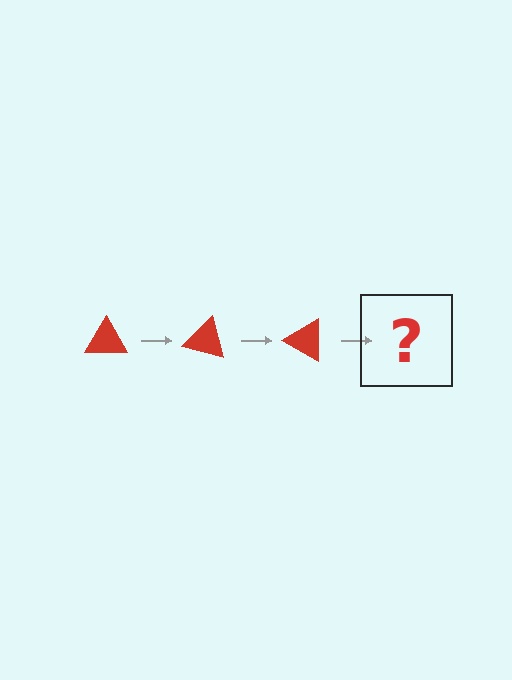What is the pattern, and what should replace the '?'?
The pattern is that the triangle rotates 15 degrees each step. The '?' should be a red triangle rotated 45 degrees.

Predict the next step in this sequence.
The next step is a red triangle rotated 45 degrees.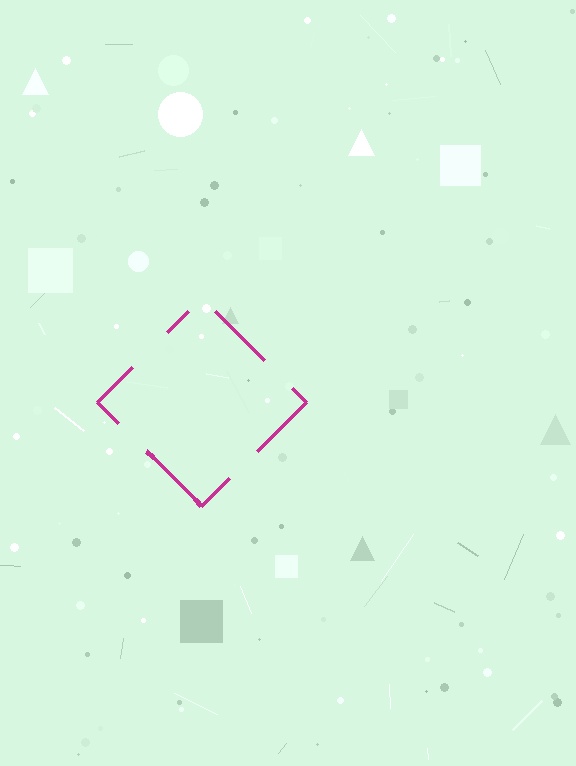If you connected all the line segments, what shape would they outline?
They would outline a diamond.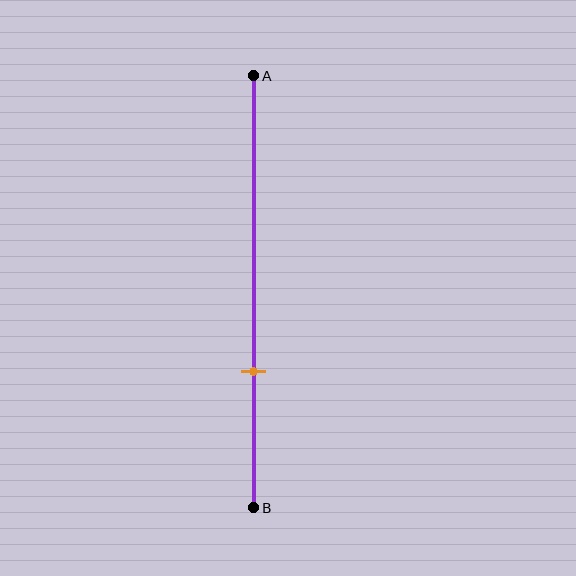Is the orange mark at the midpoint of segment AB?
No, the mark is at about 70% from A, not at the 50% midpoint.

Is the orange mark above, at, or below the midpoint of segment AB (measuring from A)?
The orange mark is below the midpoint of segment AB.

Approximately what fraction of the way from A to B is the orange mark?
The orange mark is approximately 70% of the way from A to B.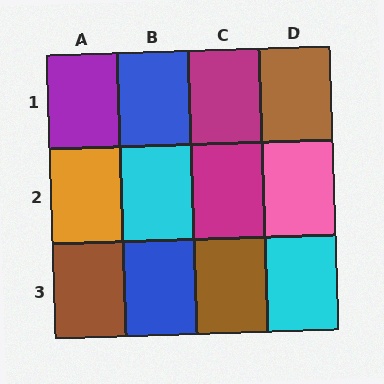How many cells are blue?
2 cells are blue.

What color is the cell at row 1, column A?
Purple.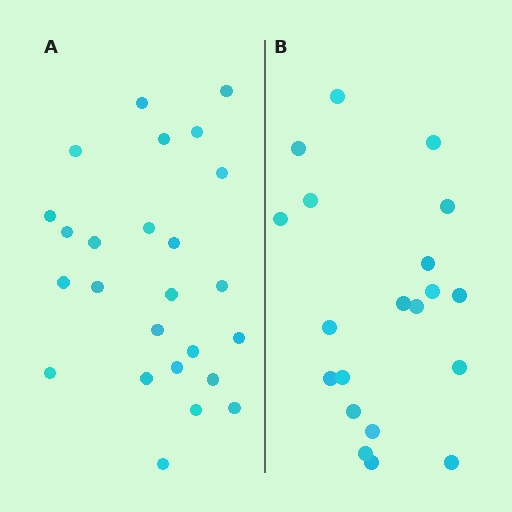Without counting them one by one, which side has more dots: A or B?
Region A (the left region) has more dots.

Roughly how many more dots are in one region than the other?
Region A has about 5 more dots than region B.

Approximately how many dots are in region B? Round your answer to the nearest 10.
About 20 dots.